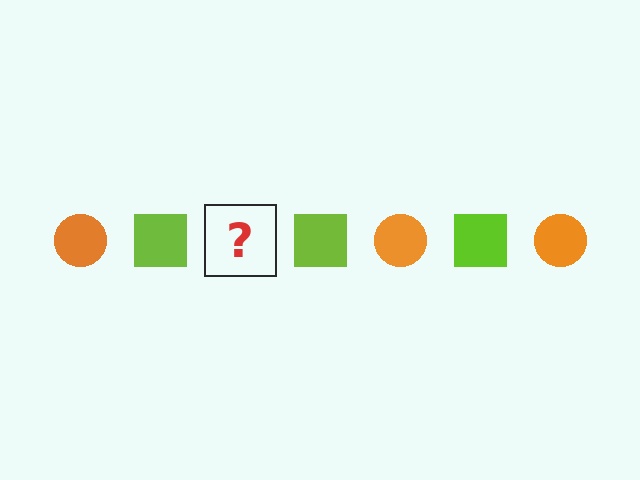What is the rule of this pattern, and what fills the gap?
The rule is that the pattern alternates between orange circle and lime square. The gap should be filled with an orange circle.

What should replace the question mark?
The question mark should be replaced with an orange circle.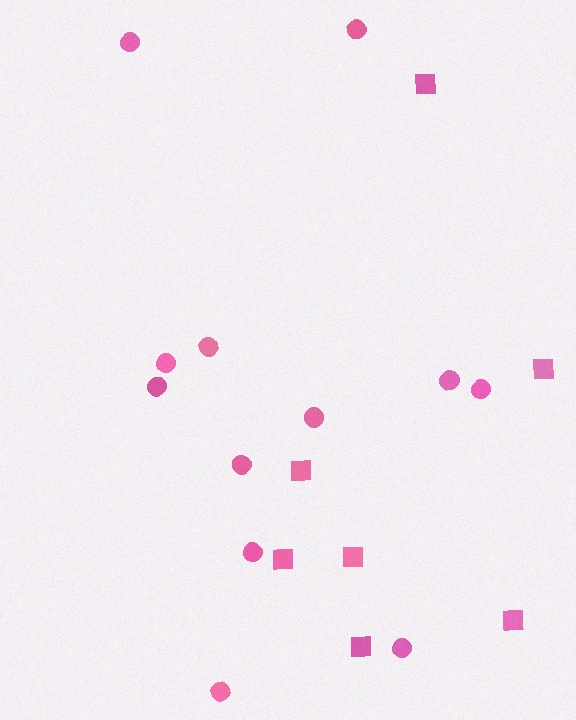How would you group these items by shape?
There are 2 groups: one group of squares (7) and one group of circles (12).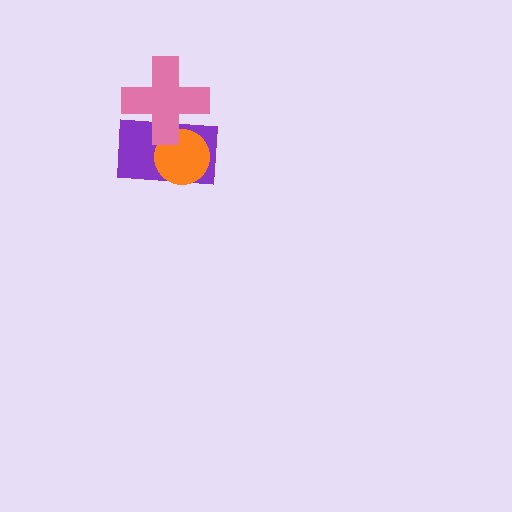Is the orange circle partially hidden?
Yes, it is partially covered by another shape.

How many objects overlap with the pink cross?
2 objects overlap with the pink cross.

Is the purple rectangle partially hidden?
Yes, it is partially covered by another shape.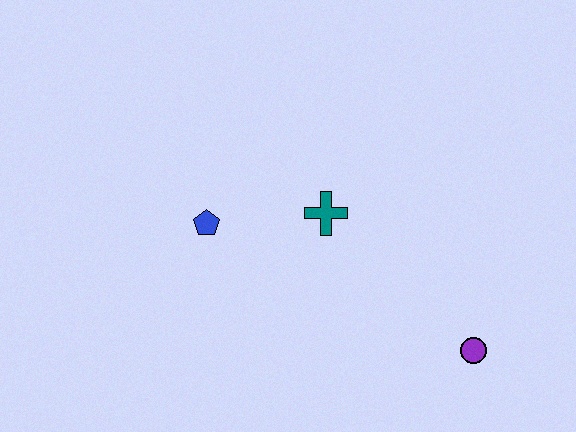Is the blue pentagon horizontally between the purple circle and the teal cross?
No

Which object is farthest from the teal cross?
The purple circle is farthest from the teal cross.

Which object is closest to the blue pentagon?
The teal cross is closest to the blue pentagon.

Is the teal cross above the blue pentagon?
Yes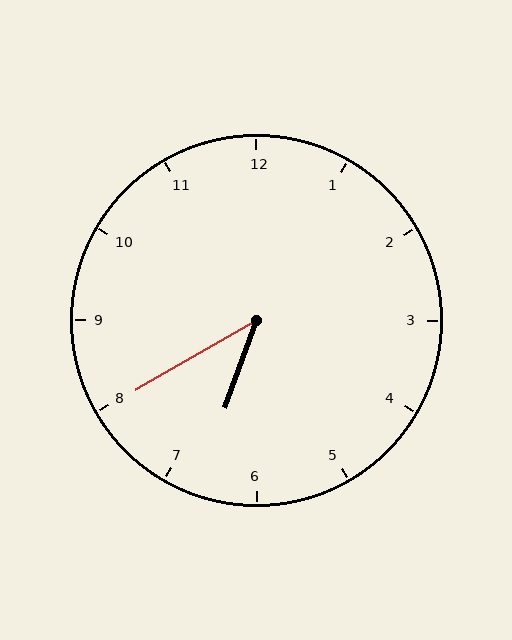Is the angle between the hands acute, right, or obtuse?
It is acute.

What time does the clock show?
6:40.